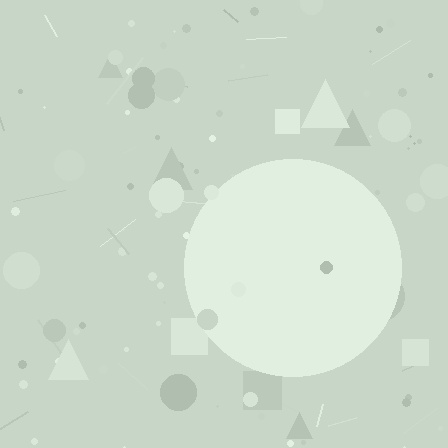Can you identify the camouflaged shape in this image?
The camouflaged shape is a circle.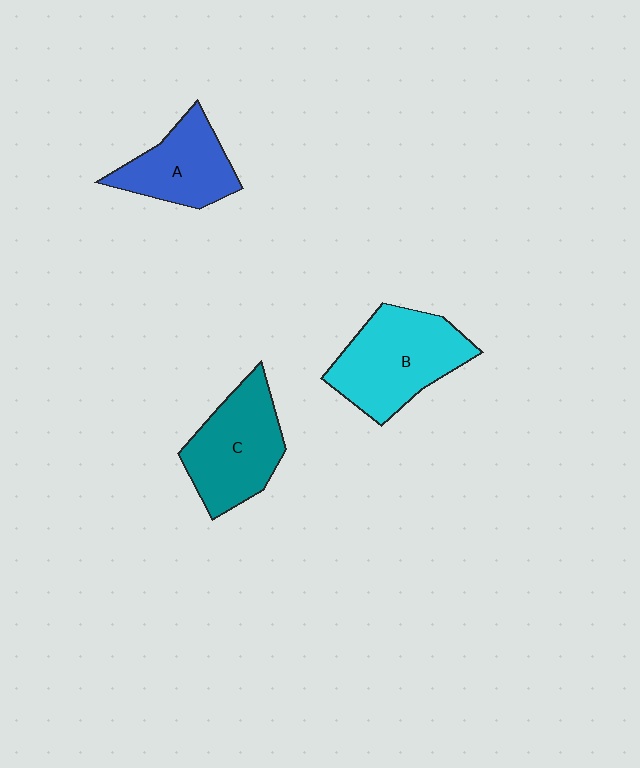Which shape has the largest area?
Shape B (cyan).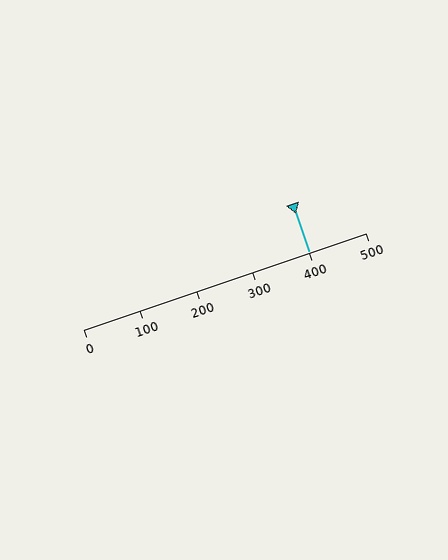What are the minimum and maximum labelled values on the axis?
The axis runs from 0 to 500.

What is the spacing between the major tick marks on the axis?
The major ticks are spaced 100 apart.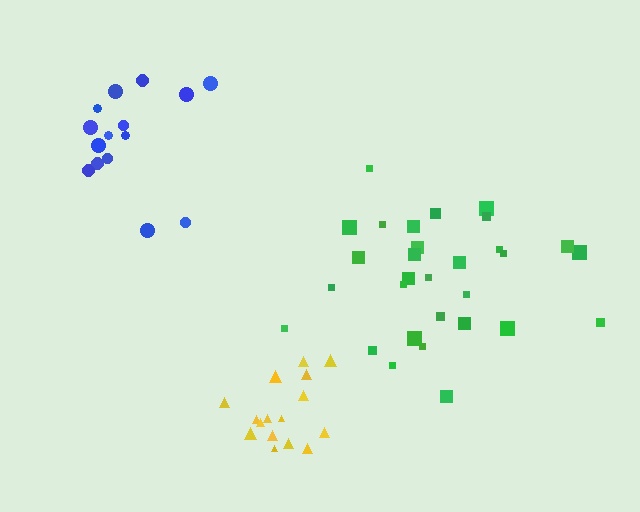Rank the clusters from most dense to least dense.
yellow, blue, green.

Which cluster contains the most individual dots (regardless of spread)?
Green (30).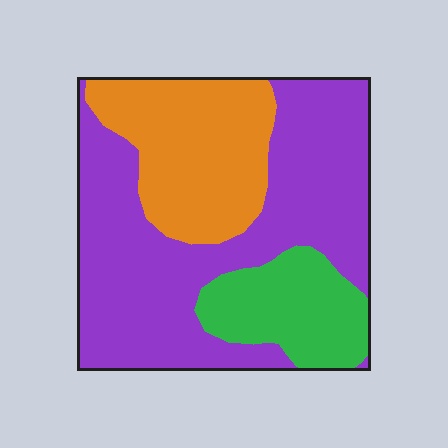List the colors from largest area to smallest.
From largest to smallest: purple, orange, green.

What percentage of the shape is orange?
Orange covers 27% of the shape.